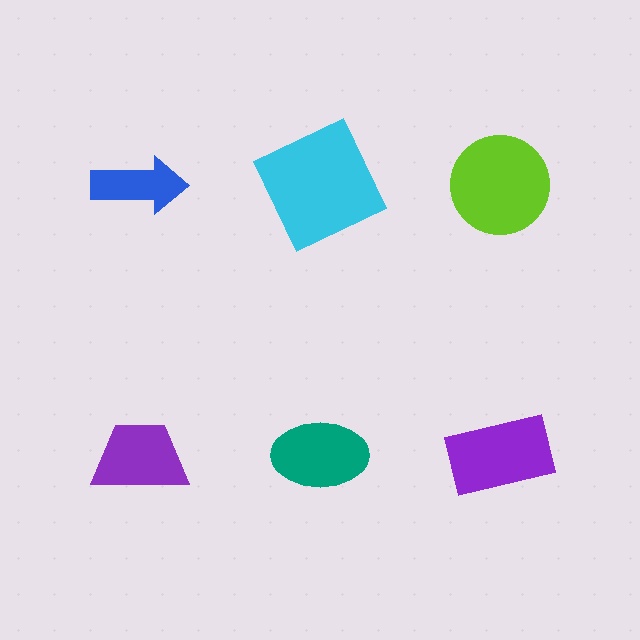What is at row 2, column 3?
A purple rectangle.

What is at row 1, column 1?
A blue arrow.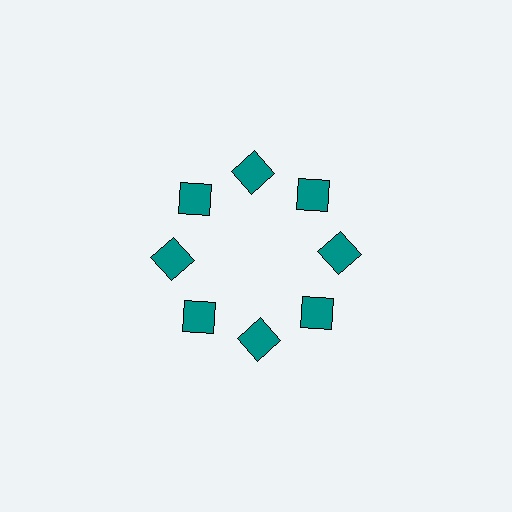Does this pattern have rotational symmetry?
Yes, this pattern has 8-fold rotational symmetry. It looks the same after rotating 45 degrees around the center.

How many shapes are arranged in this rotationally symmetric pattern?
There are 8 shapes, arranged in 8 groups of 1.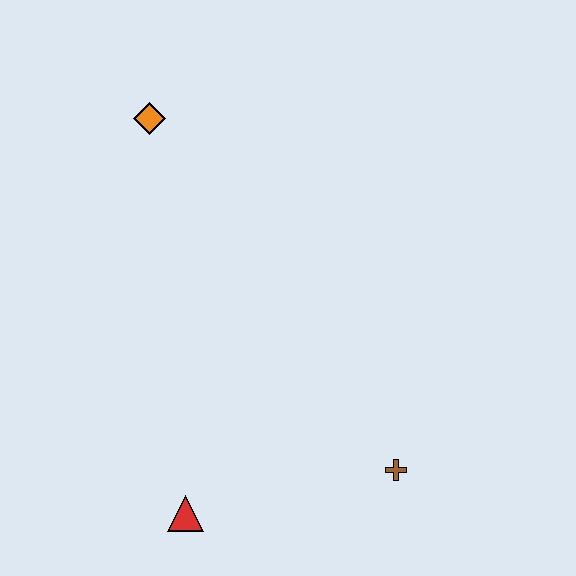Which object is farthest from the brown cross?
The orange diamond is farthest from the brown cross.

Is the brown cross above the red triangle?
Yes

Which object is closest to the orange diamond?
The red triangle is closest to the orange diamond.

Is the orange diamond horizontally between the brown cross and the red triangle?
No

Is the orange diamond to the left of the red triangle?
Yes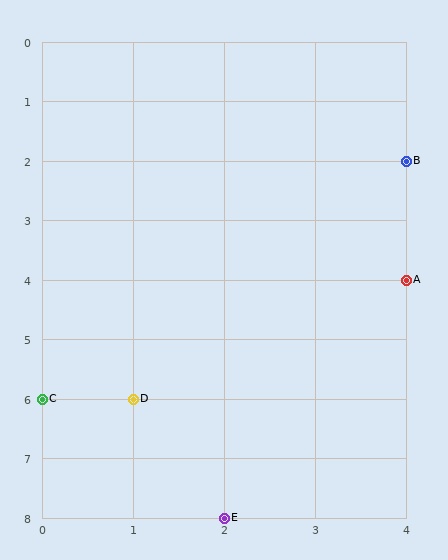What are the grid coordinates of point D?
Point D is at grid coordinates (1, 6).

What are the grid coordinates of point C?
Point C is at grid coordinates (0, 6).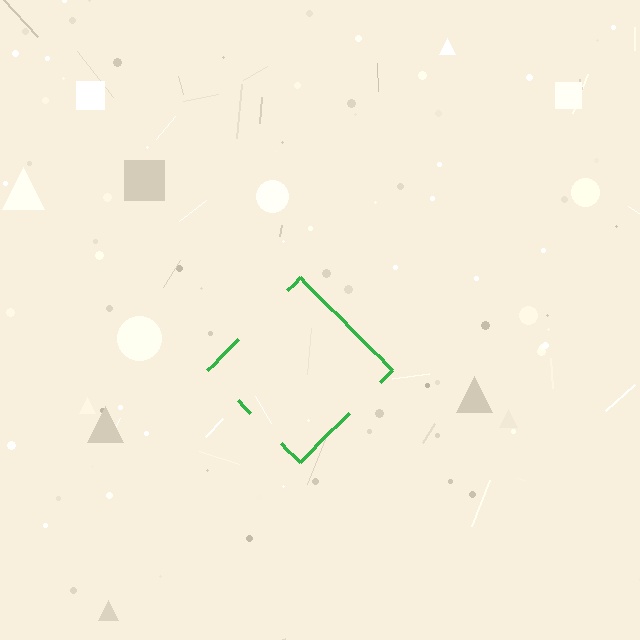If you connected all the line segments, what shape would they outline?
They would outline a diamond.